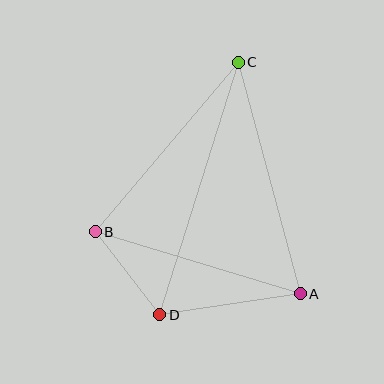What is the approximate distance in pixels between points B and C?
The distance between B and C is approximately 222 pixels.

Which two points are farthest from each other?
Points C and D are farthest from each other.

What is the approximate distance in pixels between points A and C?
The distance between A and C is approximately 240 pixels.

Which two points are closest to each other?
Points B and D are closest to each other.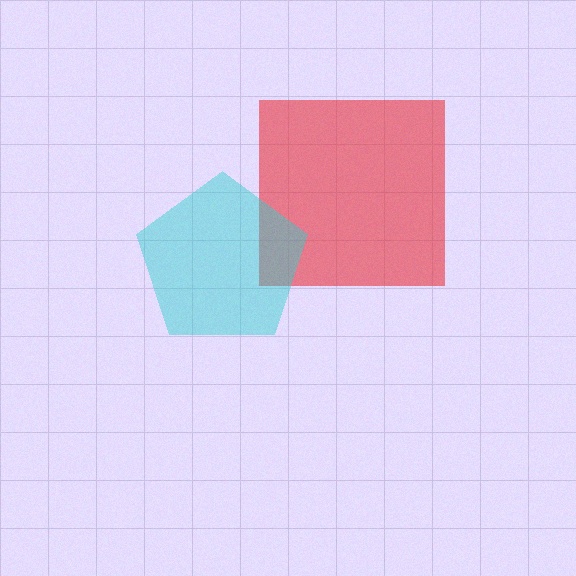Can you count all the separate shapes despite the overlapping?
Yes, there are 2 separate shapes.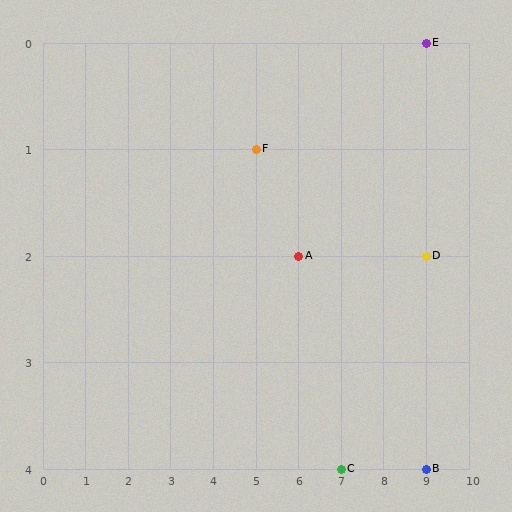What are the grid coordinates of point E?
Point E is at grid coordinates (9, 0).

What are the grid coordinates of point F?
Point F is at grid coordinates (5, 1).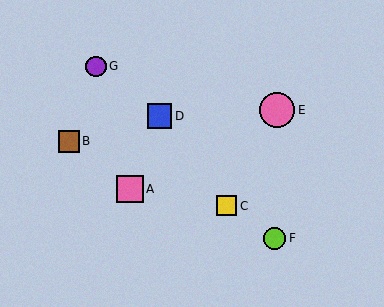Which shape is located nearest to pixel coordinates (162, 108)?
The blue square (labeled D) at (159, 116) is nearest to that location.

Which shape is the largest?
The pink circle (labeled E) is the largest.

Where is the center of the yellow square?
The center of the yellow square is at (226, 206).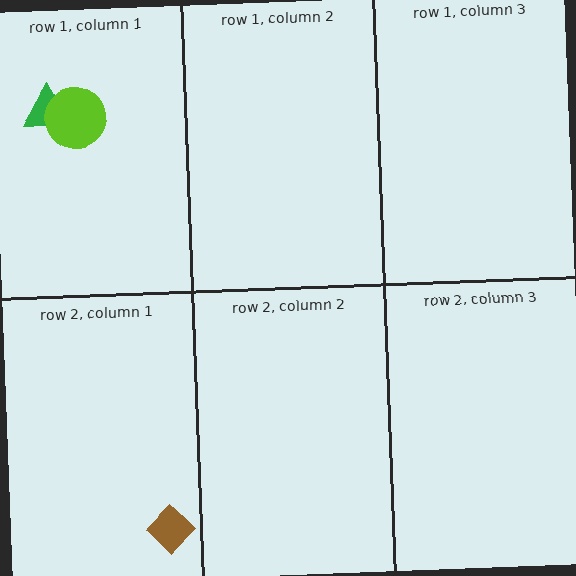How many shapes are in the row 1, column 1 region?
2.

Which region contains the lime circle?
The row 1, column 1 region.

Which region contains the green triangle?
The row 1, column 1 region.